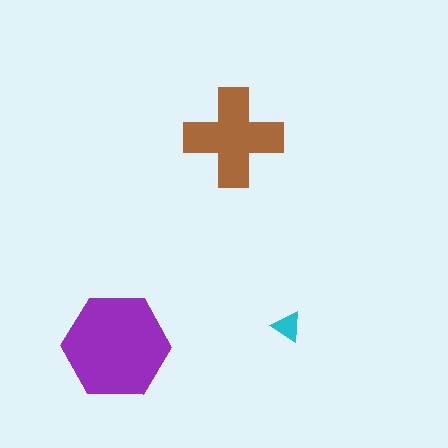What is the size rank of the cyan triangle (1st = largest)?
3rd.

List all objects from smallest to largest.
The cyan triangle, the brown cross, the purple hexagon.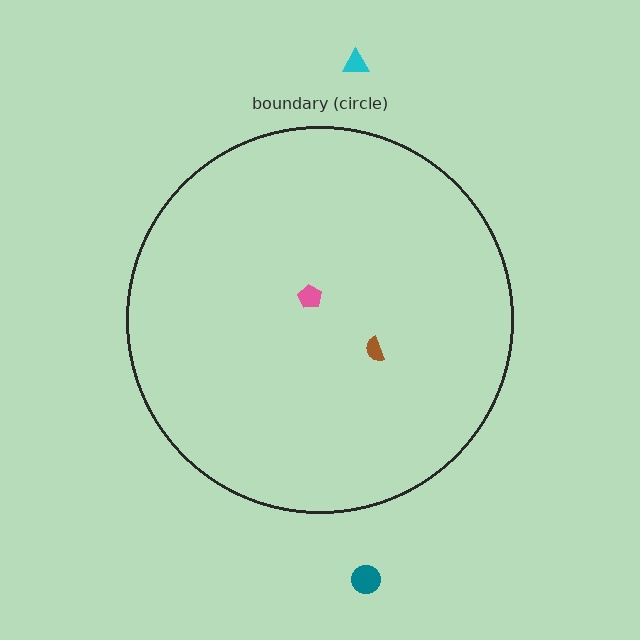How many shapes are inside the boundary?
2 inside, 2 outside.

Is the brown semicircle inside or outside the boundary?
Inside.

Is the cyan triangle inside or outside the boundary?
Outside.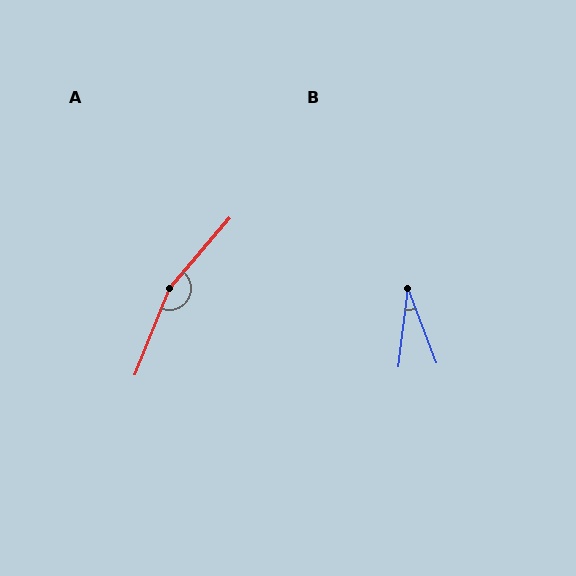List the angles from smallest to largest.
B (28°), A (161°).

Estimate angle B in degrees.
Approximately 28 degrees.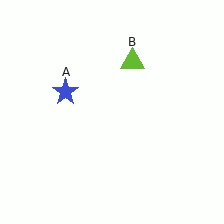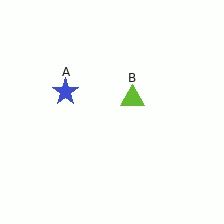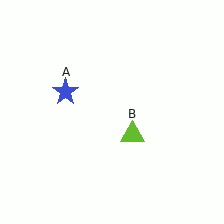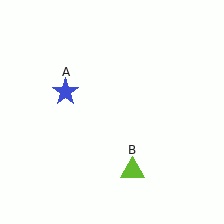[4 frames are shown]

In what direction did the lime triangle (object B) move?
The lime triangle (object B) moved down.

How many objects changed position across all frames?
1 object changed position: lime triangle (object B).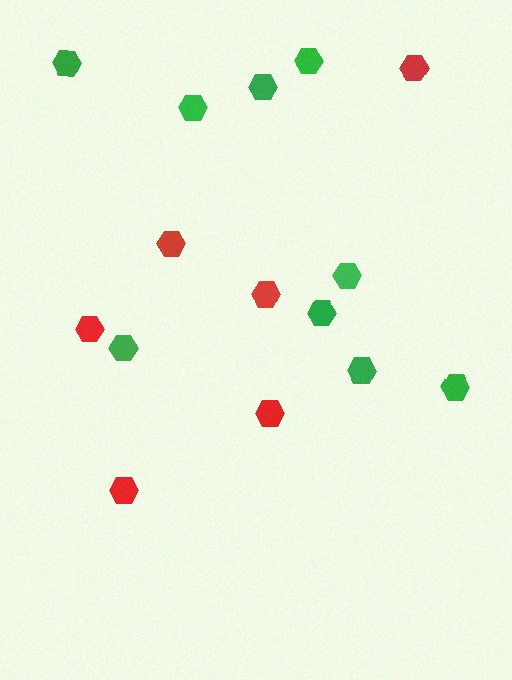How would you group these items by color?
There are 2 groups: one group of red hexagons (6) and one group of green hexagons (9).